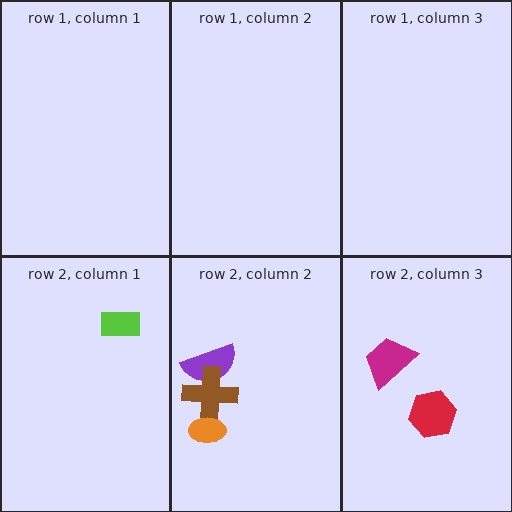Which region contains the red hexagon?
The row 2, column 3 region.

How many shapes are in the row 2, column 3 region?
2.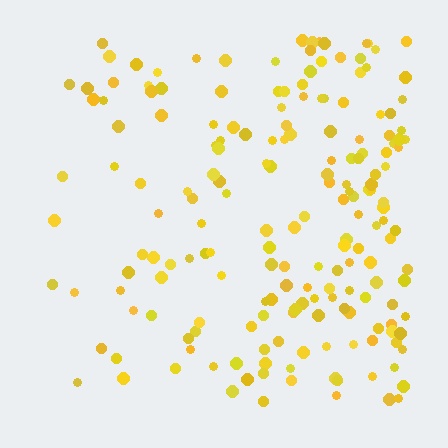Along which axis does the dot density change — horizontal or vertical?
Horizontal.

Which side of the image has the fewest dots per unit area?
The left.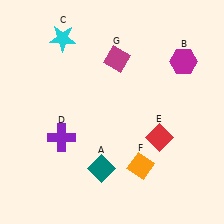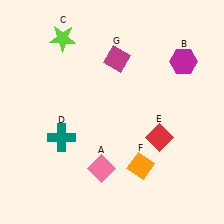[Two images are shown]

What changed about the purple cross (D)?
In Image 1, D is purple. In Image 2, it changed to teal.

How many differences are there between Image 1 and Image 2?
There are 3 differences between the two images.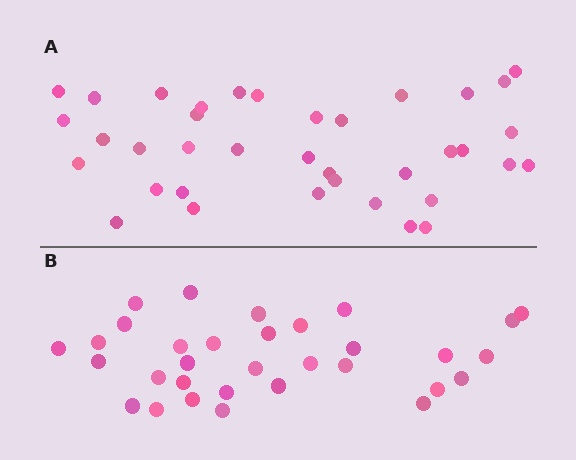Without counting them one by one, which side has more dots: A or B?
Region A (the top region) has more dots.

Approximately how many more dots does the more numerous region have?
Region A has about 5 more dots than region B.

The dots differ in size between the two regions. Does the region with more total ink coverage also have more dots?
No. Region B has more total ink coverage because its dots are larger, but region A actually contains more individual dots. Total area can be misleading — the number of items is what matters here.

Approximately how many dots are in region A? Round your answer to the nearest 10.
About 40 dots. (The exact count is 37, which rounds to 40.)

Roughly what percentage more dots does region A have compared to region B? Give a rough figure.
About 15% more.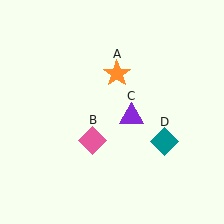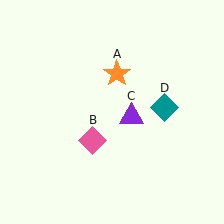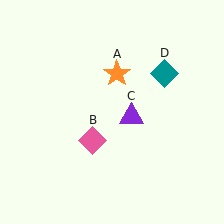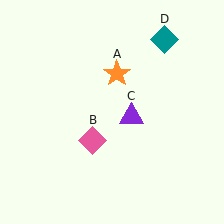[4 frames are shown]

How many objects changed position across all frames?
1 object changed position: teal diamond (object D).